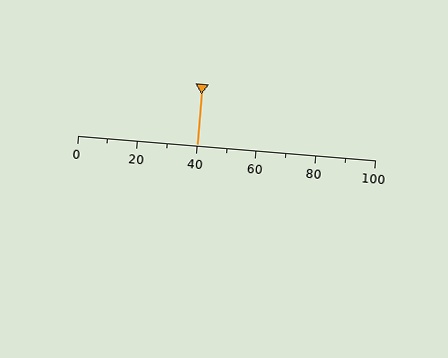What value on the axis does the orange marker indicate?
The marker indicates approximately 40.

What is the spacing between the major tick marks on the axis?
The major ticks are spaced 20 apart.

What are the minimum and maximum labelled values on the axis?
The axis runs from 0 to 100.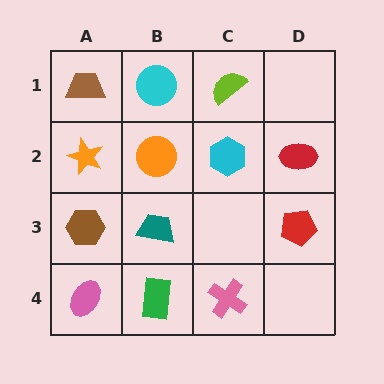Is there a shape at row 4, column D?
No, that cell is empty.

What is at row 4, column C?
A pink cross.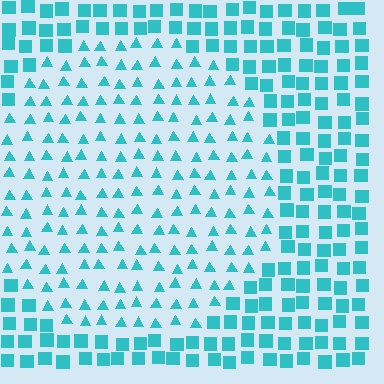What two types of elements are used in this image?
The image uses triangles inside the circle region and squares outside it.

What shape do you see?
I see a circle.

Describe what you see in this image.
The image is filled with small cyan elements arranged in a uniform grid. A circle-shaped region contains triangles, while the surrounding area contains squares. The boundary is defined purely by the change in element shape.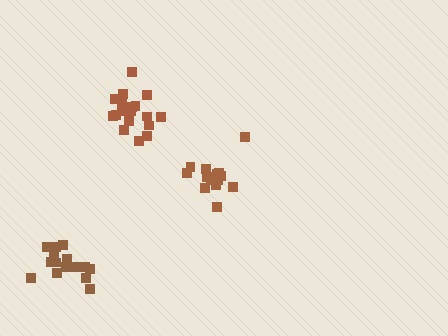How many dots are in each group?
Group 1: 17 dots, Group 2: 18 dots, Group 3: 18 dots (53 total).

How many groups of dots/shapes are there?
There are 3 groups.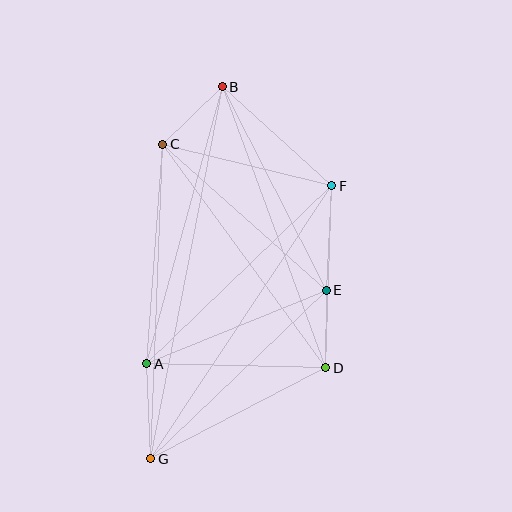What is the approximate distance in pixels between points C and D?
The distance between C and D is approximately 276 pixels.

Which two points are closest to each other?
Points D and E are closest to each other.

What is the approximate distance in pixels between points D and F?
The distance between D and F is approximately 182 pixels.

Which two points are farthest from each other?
Points B and G are farthest from each other.